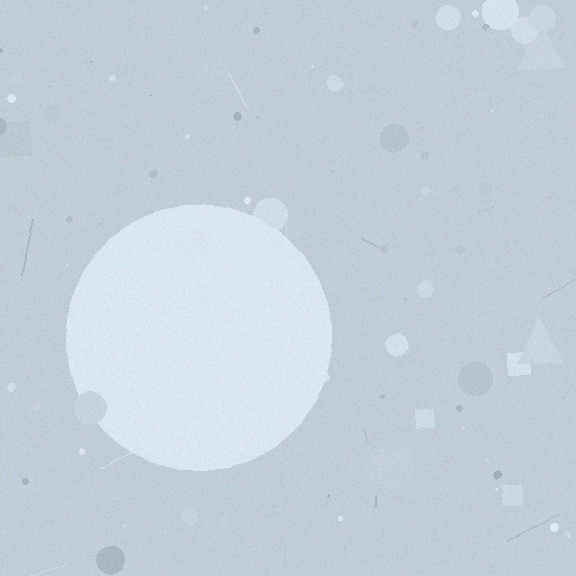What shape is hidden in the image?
A circle is hidden in the image.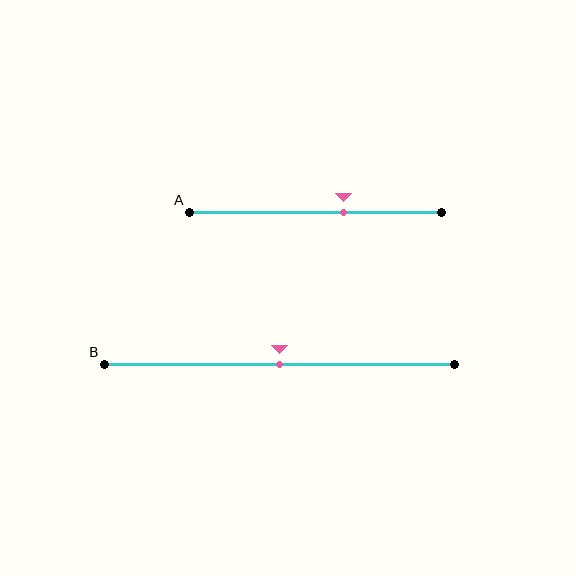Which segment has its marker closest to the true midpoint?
Segment B has its marker closest to the true midpoint.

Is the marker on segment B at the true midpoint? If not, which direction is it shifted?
Yes, the marker on segment B is at the true midpoint.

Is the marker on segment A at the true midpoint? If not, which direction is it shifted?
No, the marker on segment A is shifted to the right by about 11% of the segment length.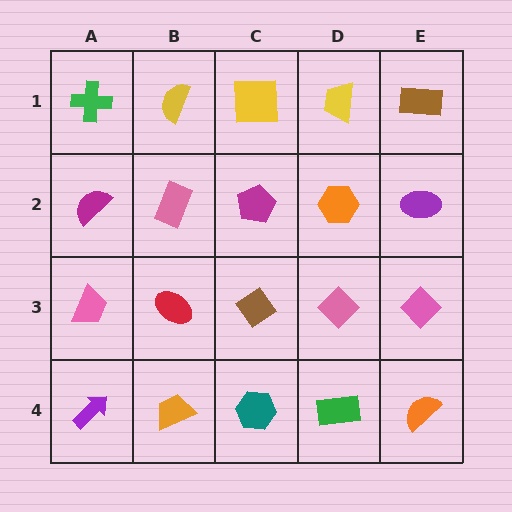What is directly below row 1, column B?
A pink rectangle.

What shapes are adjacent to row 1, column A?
A magenta semicircle (row 2, column A), a yellow semicircle (row 1, column B).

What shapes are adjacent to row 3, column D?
An orange hexagon (row 2, column D), a green rectangle (row 4, column D), a brown diamond (row 3, column C), a pink diamond (row 3, column E).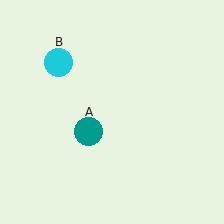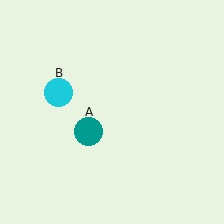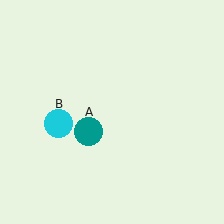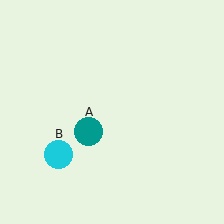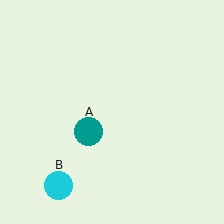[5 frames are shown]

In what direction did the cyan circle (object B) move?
The cyan circle (object B) moved down.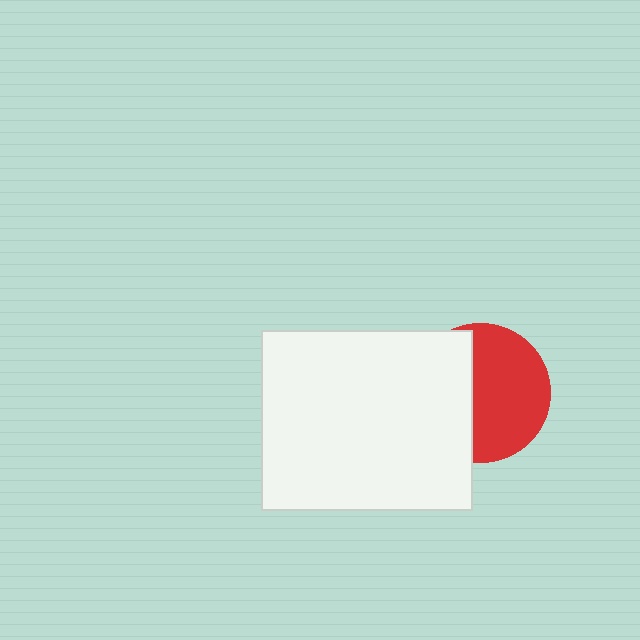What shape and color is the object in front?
The object in front is a white rectangle.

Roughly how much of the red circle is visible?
About half of it is visible (roughly 57%).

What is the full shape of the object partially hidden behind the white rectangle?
The partially hidden object is a red circle.